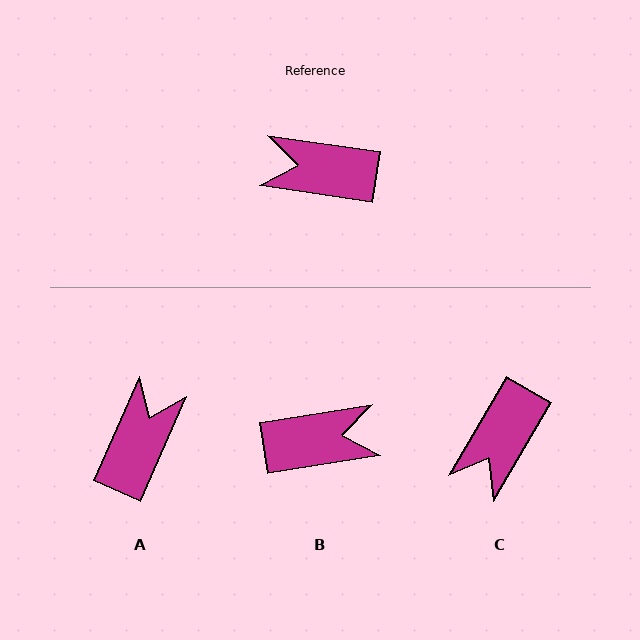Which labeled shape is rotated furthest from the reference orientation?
B, about 163 degrees away.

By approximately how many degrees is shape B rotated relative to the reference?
Approximately 163 degrees clockwise.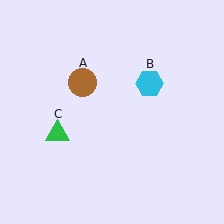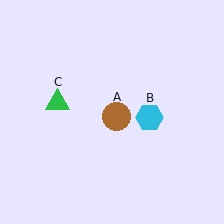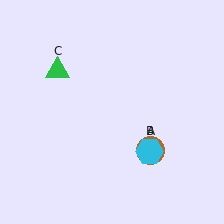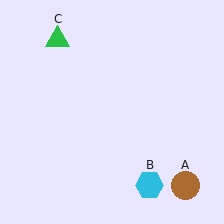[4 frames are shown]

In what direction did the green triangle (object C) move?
The green triangle (object C) moved up.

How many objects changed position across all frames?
3 objects changed position: brown circle (object A), cyan hexagon (object B), green triangle (object C).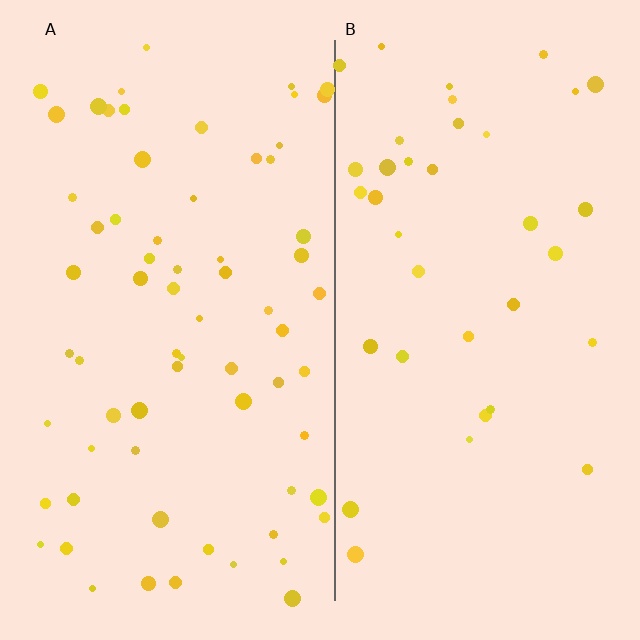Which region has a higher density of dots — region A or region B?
A (the left).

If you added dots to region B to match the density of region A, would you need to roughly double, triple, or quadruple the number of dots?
Approximately double.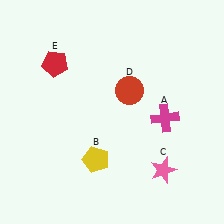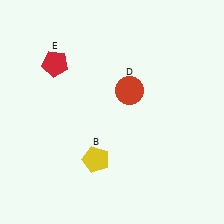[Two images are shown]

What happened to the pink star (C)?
The pink star (C) was removed in Image 2. It was in the bottom-right area of Image 1.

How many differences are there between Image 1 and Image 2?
There are 2 differences between the two images.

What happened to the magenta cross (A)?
The magenta cross (A) was removed in Image 2. It was in the bottom-right area of Image 1.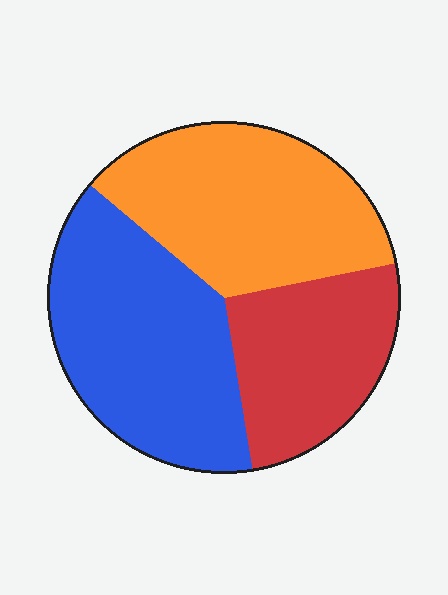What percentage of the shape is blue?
Blue takes up between a third and a half of the shape.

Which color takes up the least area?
Red, at roughly 25%.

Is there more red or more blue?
Blue.